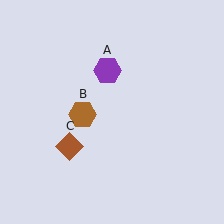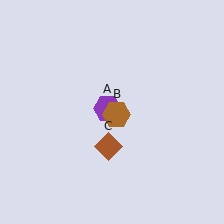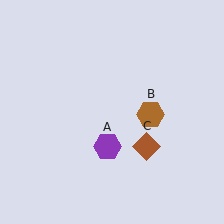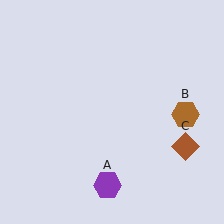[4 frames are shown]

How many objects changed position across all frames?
3 objects changed position: purple hexagon (object A), brown hexagon (object B), brown diamond (object C).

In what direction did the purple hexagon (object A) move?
The purple hexagon (object A) moved down.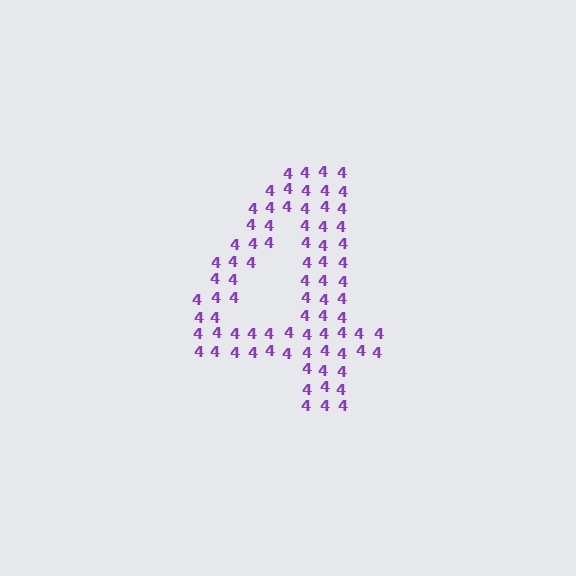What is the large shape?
The large shape is the digit 4.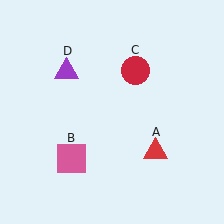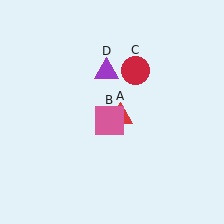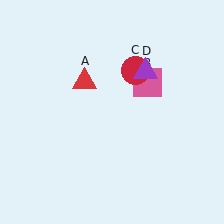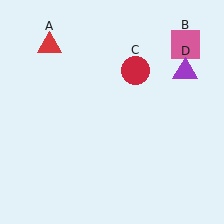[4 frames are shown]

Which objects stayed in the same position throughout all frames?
Red circle (object C) remained stationary.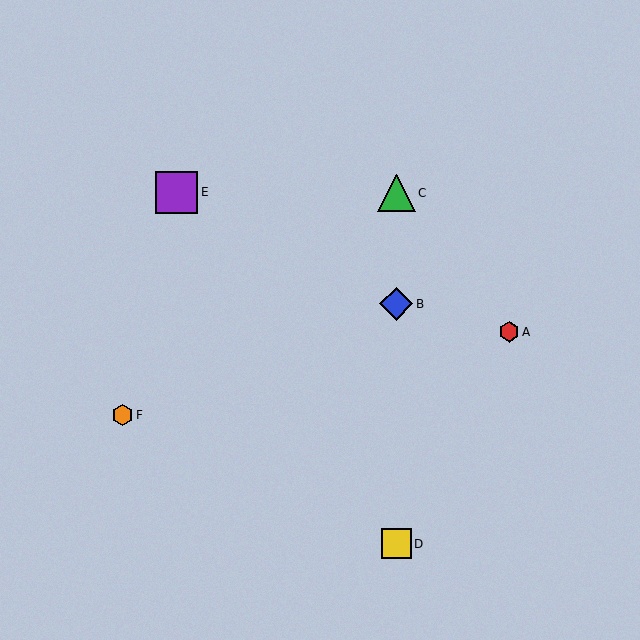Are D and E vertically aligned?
No, D is at x≈396 and E is at x≈177.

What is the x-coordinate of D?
Object D is at x≈396.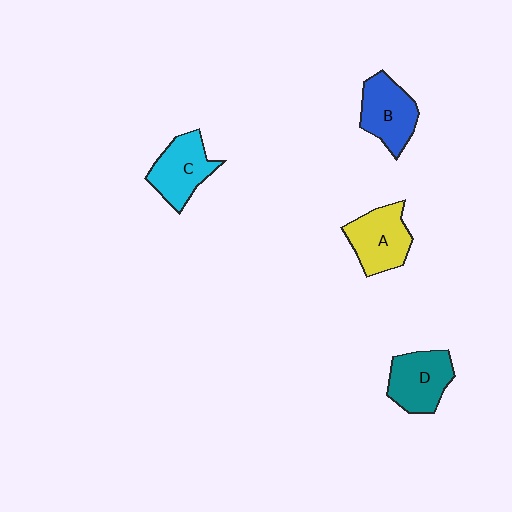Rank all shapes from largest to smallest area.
From largest to smallest: A (yellow), D (teal), B (blue), C (cyan).